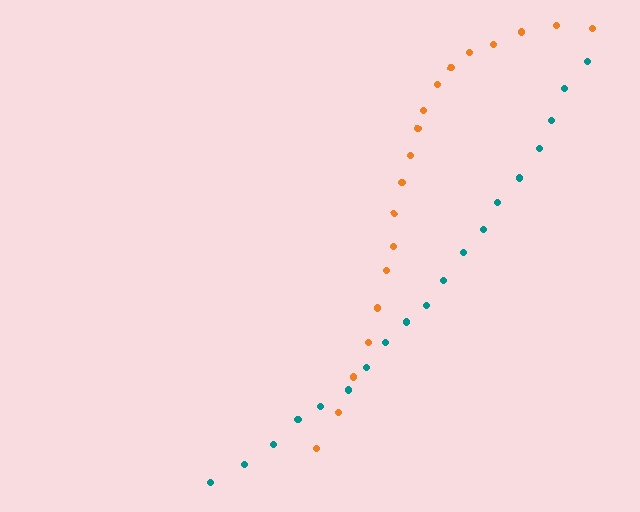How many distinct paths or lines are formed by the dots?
There are 2 distinct paths.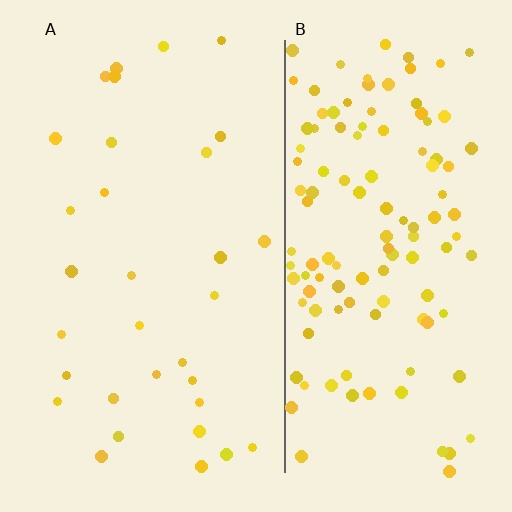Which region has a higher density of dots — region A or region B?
B (the right).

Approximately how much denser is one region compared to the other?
Approximately 3.9× — region B over region A.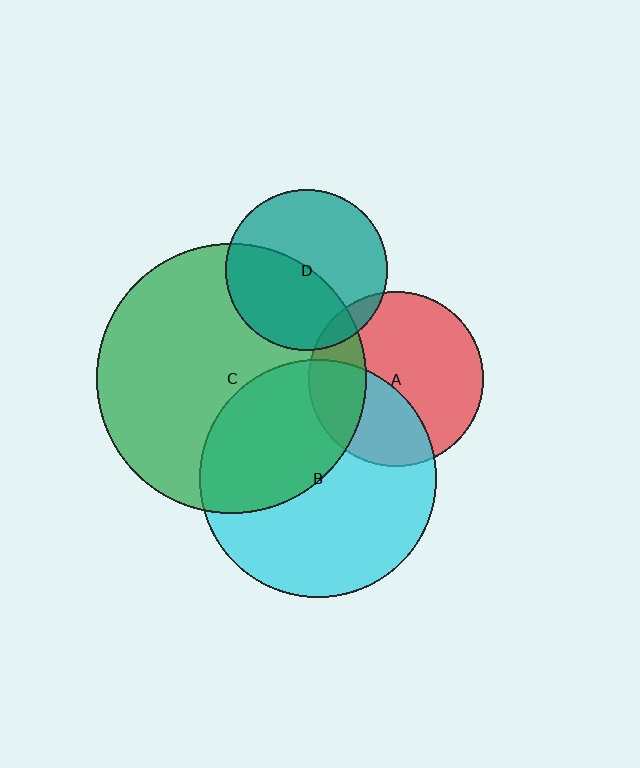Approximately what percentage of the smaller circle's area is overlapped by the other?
Approximately 40%.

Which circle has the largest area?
Circle C (green).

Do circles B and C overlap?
Yes.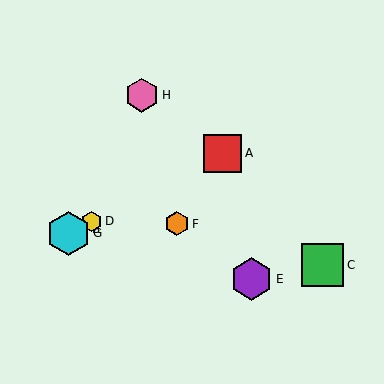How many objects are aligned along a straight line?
4 objects (A, B, D, G) are aligned along a straight line.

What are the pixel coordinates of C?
Object C is at (323, 265).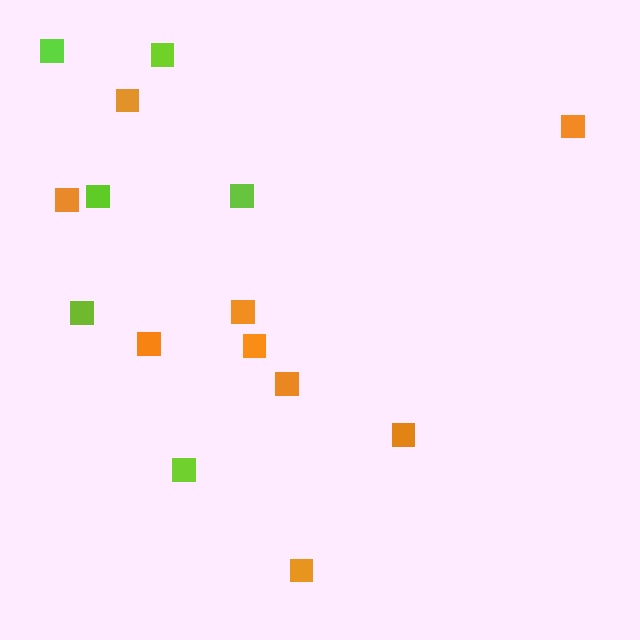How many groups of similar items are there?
There are 2 groups: one group of orange squares (9) and one group of lime squares (6).